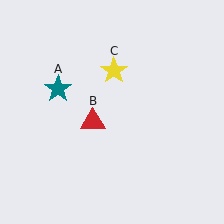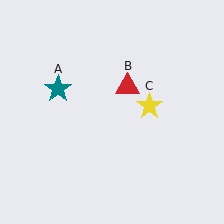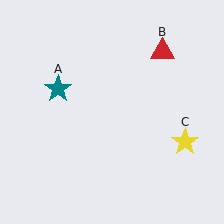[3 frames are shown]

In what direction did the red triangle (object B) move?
The red triangle (object B) moved up and to the right.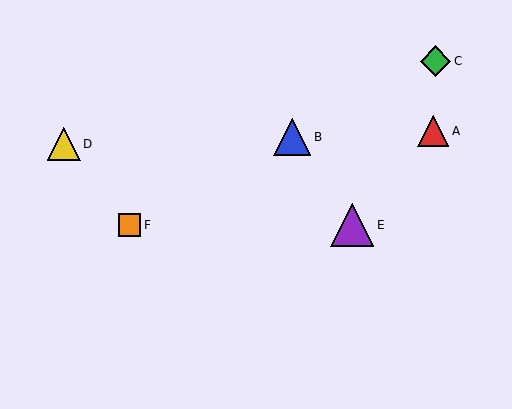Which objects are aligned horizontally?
Objects E, F are aligned horizontally.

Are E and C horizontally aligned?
No, E is at y≈225 and C is at y≈61.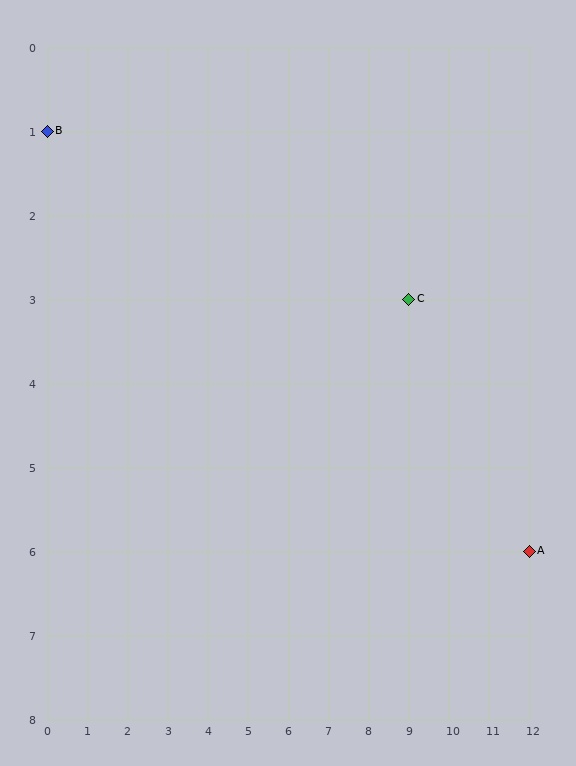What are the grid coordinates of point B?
Point B is at grid coordinates (0, 1).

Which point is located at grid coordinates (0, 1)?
Point B is at (0, 1).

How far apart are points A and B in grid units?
Points A and B are 12 columns and 5 rows apart (about 13.0 grid units diagonally).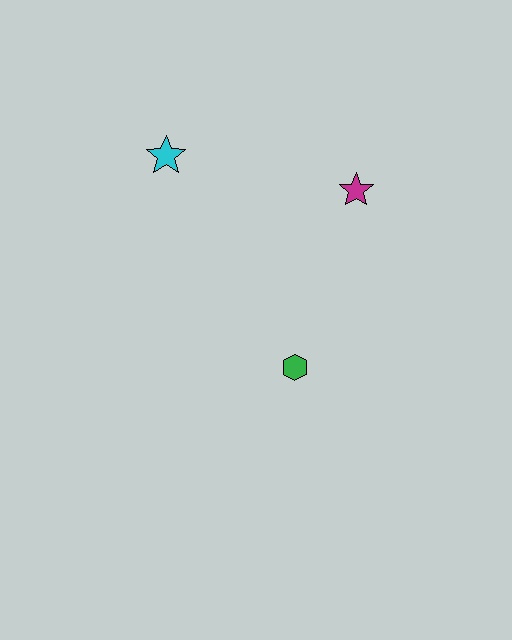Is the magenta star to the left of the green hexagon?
No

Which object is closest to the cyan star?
The magenta star is closest to the cyan star.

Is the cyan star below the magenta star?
No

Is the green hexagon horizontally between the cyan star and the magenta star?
Yes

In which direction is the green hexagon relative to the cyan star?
The green hexagon is below the cyan star.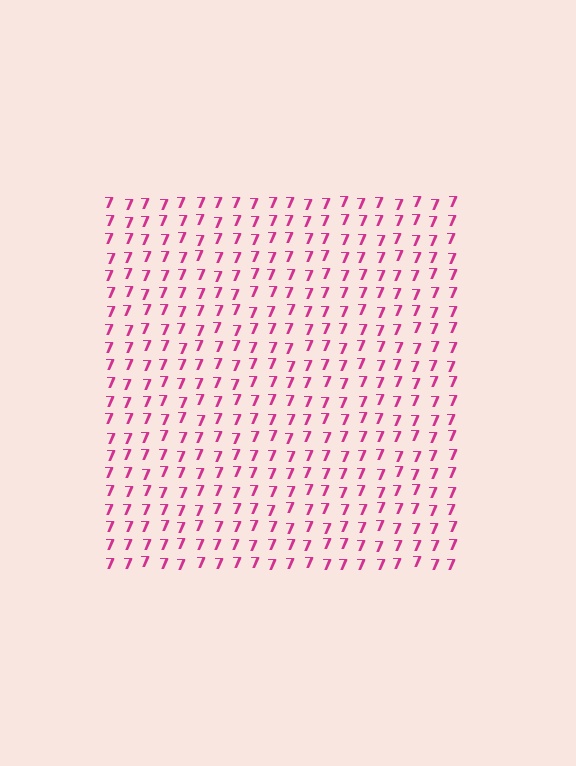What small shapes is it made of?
It is made of small digit 7's.